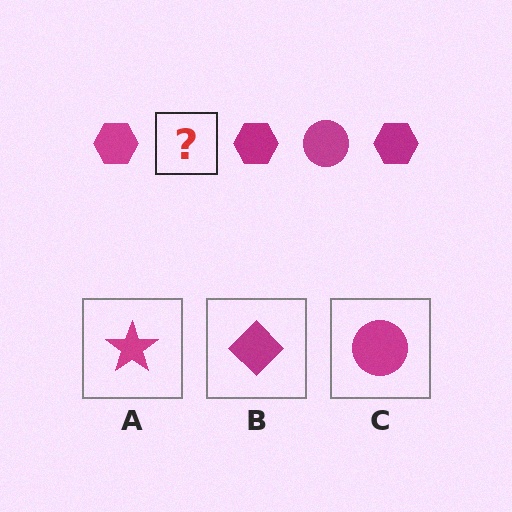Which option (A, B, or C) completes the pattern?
C.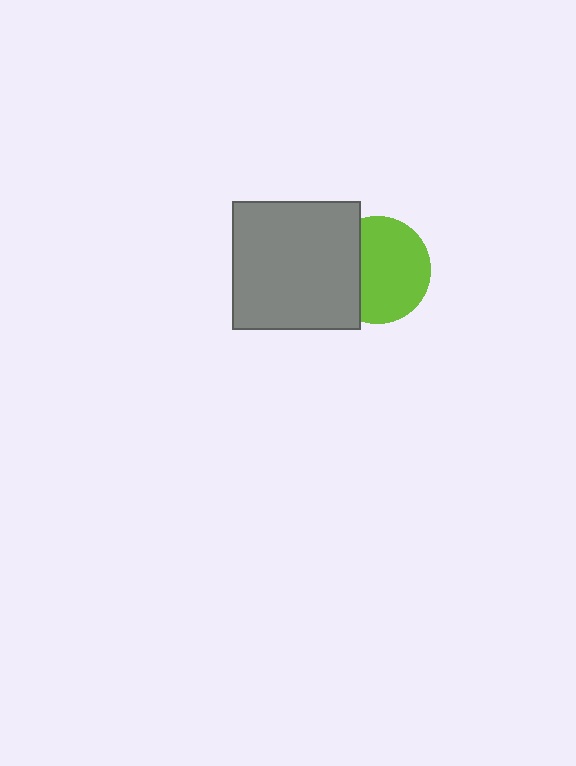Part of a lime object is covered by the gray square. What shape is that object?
It is a circle.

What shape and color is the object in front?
The object in front is a gray square.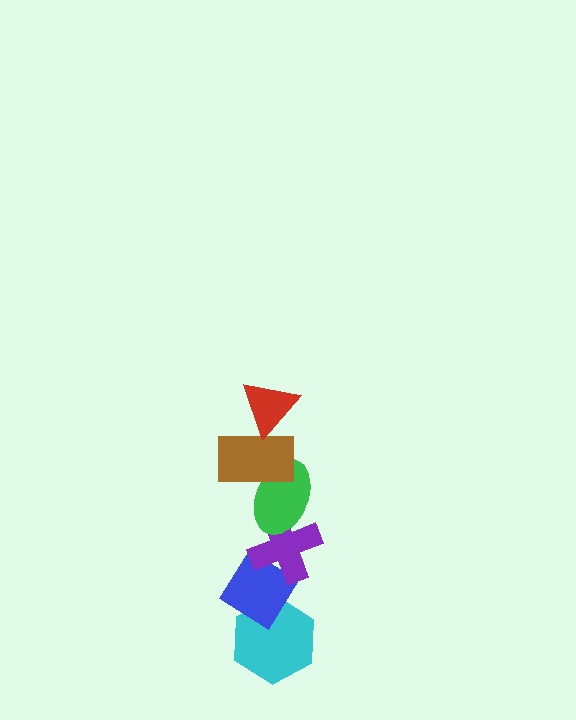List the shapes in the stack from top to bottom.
From top to bottom: the red triangle, the brown rectangle, the green ellipse, the purple cross, the blue diamond, the cyan hexagon.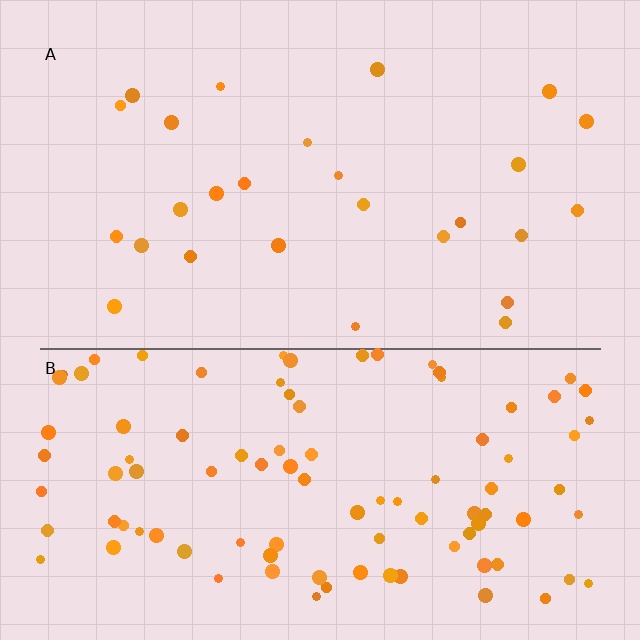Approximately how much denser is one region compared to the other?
Approximately 3.7× — region B over region A.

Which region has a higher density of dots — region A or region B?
B (the bottom).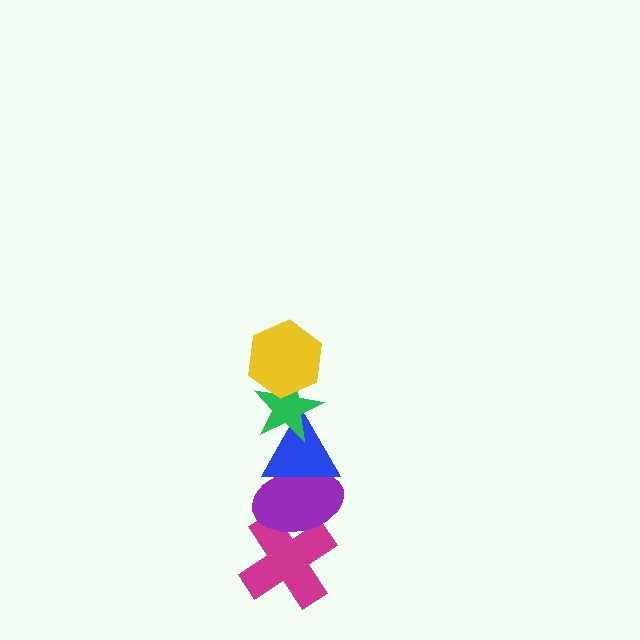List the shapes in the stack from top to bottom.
From top to bottom: the yellow hexagon, the green star, the blue triangle, the purple ellipse, the magenta cross.